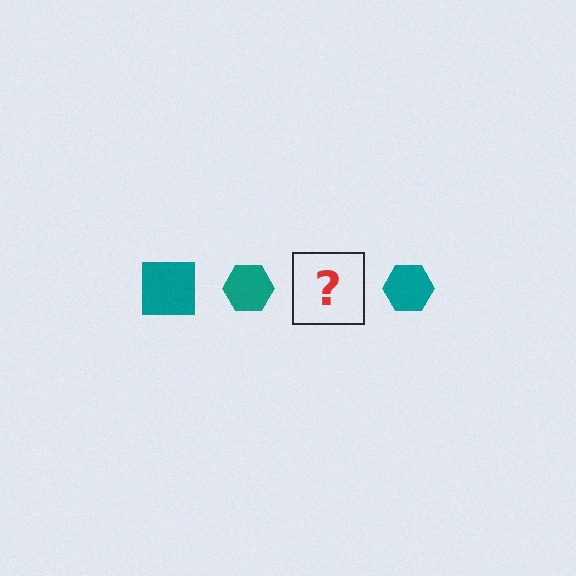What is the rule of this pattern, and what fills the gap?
The rule is that the pattern cycles through square, hexagon shapes in teal. The gap should be filled with a teal square.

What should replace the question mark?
The question mark should be replaced with a teal square.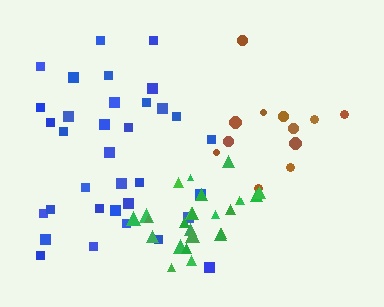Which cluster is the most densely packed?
Green.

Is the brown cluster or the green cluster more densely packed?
Green.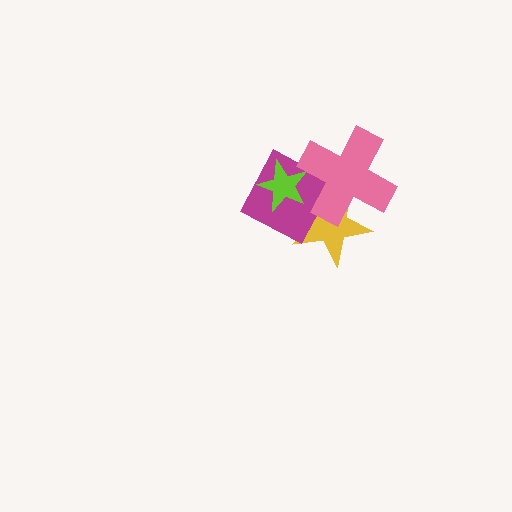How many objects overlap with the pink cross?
3 objects overlap with the pink cross.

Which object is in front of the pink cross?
The lime star is in front of the pink cross.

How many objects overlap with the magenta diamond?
3 objects overlap with the magenta diamond.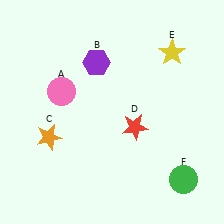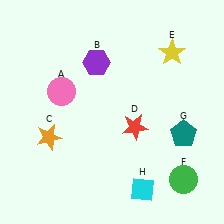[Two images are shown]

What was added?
A teal pentagon (G), a cyan diamond (H) were added in Image 2.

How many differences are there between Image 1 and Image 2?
There are 2 differences between the two images.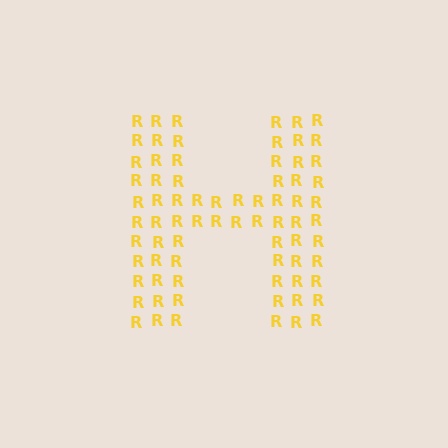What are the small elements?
The small elements are letter R's.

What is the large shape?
The large shape is the letter H.